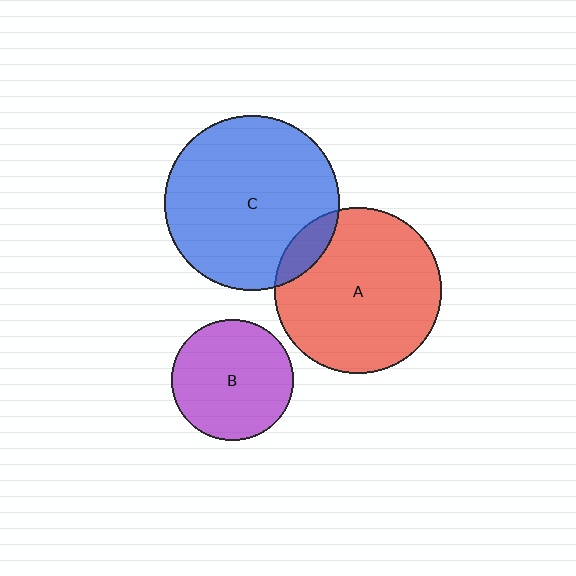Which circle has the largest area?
Circle C (blue).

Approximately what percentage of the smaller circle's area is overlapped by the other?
Approximately 10%.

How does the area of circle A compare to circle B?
Approximately 1.9 times.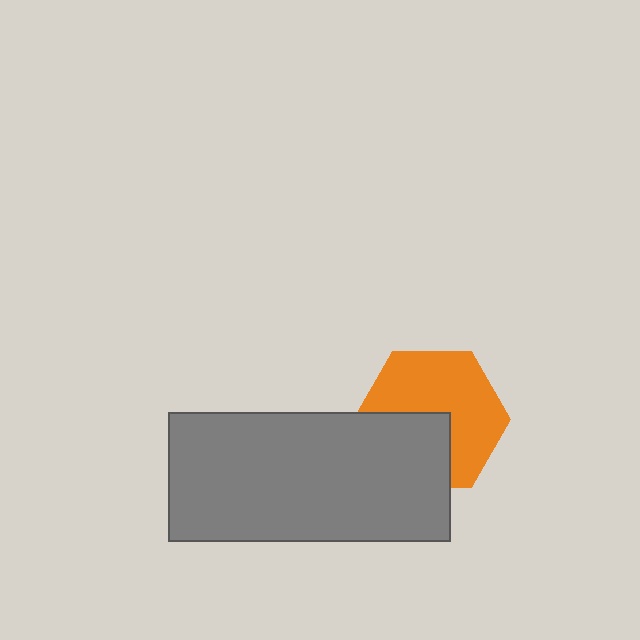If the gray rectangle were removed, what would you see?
You would see the complete orange hexagon.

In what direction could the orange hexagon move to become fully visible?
The orange hexagon could move up. That would shift it out from behind the gray rectangle entirely.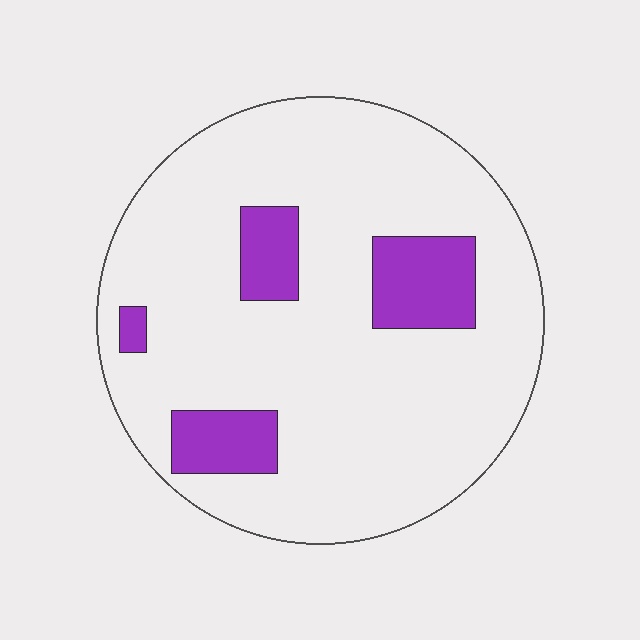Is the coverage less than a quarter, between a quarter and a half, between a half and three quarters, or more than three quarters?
Less than a quarter.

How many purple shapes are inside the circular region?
4.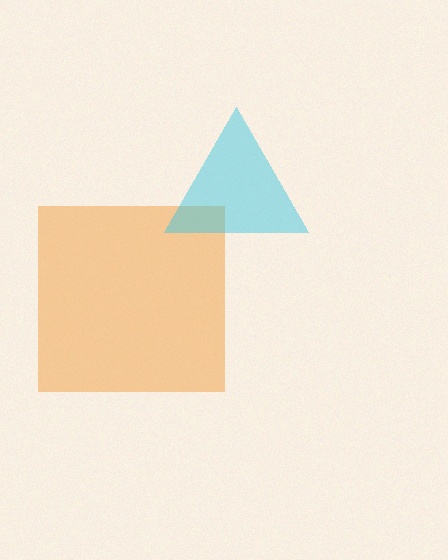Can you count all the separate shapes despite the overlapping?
Yes, there are 2 separate shapes.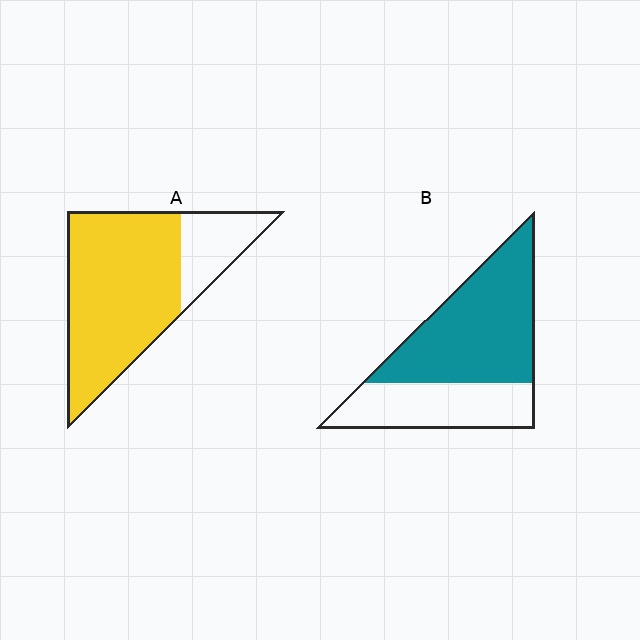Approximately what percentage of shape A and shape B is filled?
A is approximately 75% and B is approximately 60%.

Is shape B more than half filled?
Yes.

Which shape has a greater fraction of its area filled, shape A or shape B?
Shape A.